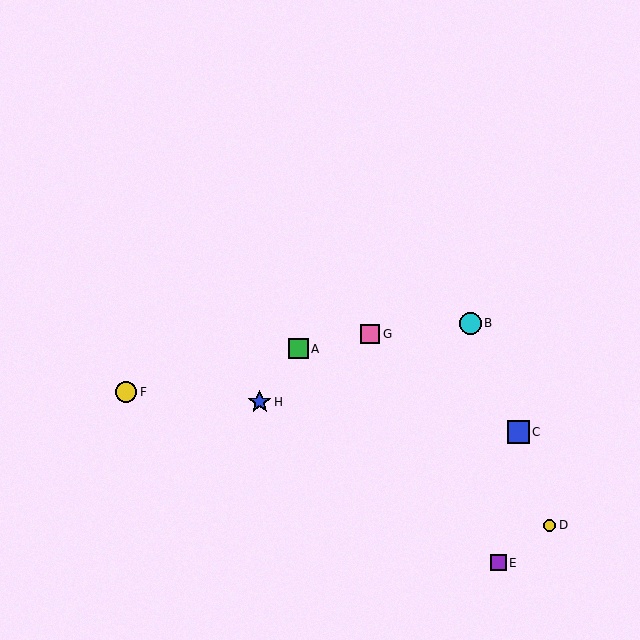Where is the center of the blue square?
The center of the blue square is at (518, 432).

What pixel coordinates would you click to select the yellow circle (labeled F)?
Click at (126, 392) to select the yellow circle F.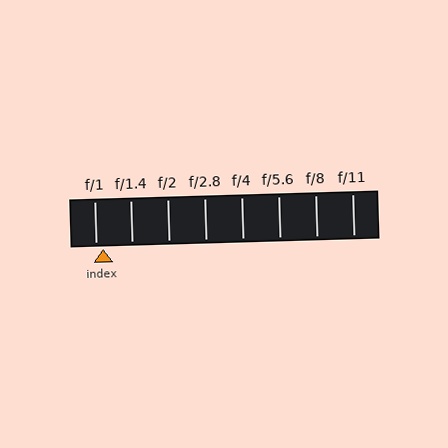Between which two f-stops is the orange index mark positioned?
The index mark is between f/1 and f/1.4.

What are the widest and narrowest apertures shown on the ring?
The widest aperture shown is f/1 and the narrowest is f/11.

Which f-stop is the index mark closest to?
The index mark is closest to f/1.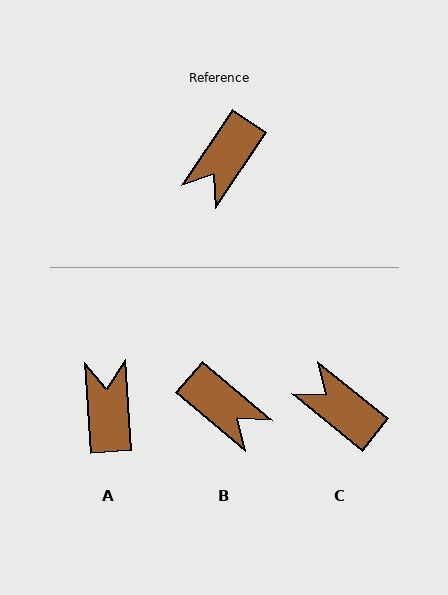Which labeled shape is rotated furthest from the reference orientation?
A, about 142 degrees away.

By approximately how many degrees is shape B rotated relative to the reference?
Approximately 83 degrees counter-clockwise.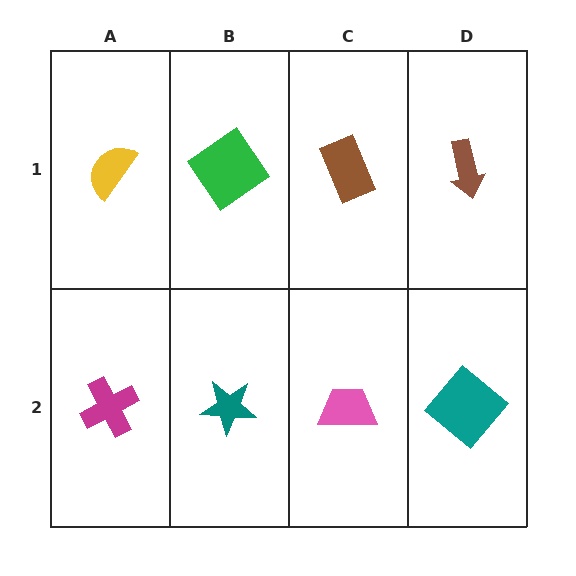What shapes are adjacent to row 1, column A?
A magenta cross (row 2, column A), a green diamond (row 1, column B).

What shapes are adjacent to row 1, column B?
A teal star (row 2, column B), a yellow semicircle (row 1, column A), a brown rectangle (row 1, column C).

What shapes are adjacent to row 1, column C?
A pink trapezoid (row 2, column C), a green diamond (row 1, column B), a brown arrow (row 1, column D).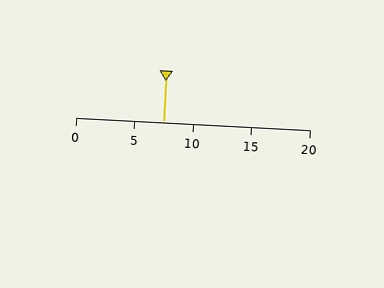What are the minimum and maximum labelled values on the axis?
The axis runs from 0 to 20.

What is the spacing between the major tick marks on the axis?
The major ticks are spaced 5 apart.